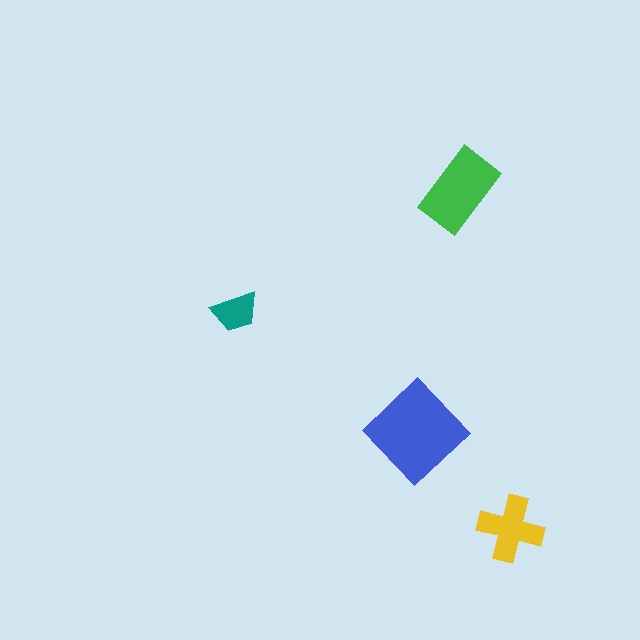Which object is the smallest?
The teal trapezoid.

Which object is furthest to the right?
The yellow cross is rightmost.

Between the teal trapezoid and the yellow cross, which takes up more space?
The yellow cross.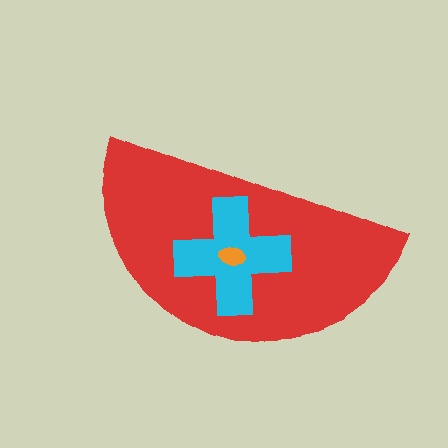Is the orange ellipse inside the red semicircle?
Yes.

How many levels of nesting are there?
3.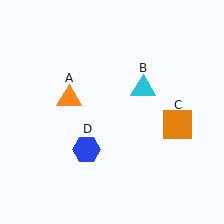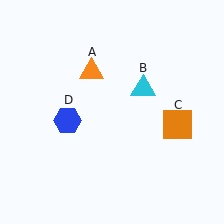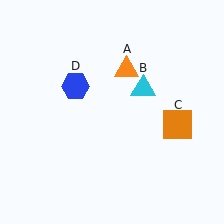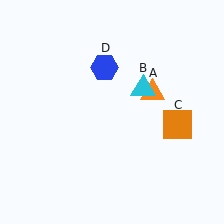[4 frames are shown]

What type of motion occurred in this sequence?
The orange triangle (object A), blue hexagon (object D) rotated clockwise around the center of the scene.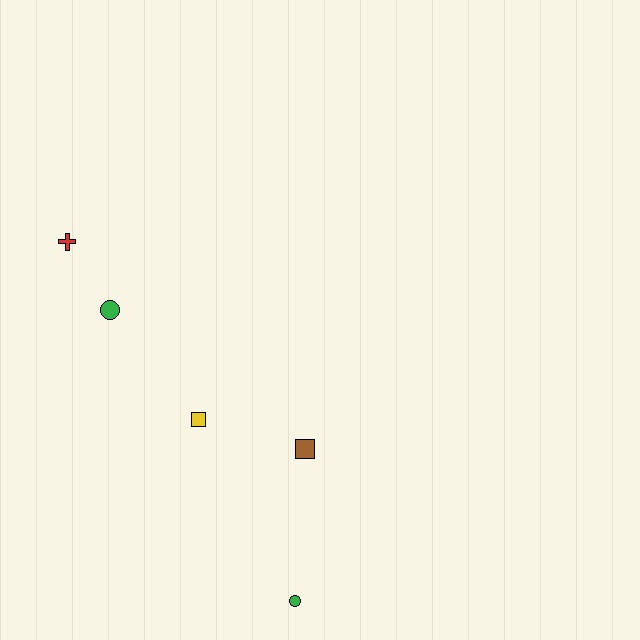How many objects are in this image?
There are 5 objects.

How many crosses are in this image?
There is 1 cross.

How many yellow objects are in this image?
There is 1 yellow object.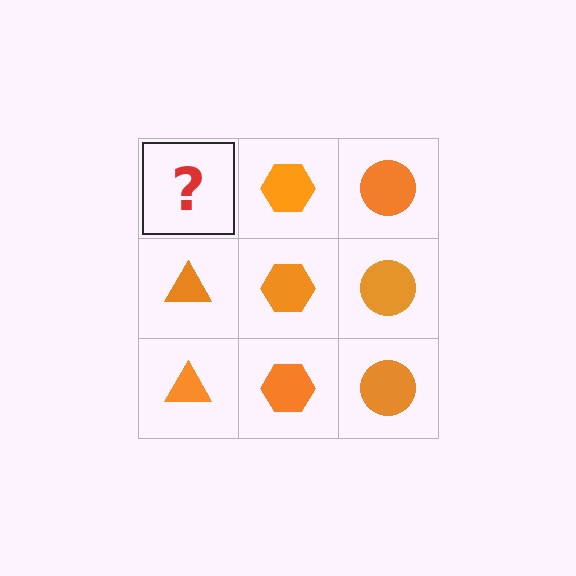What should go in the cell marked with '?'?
The missing cell should contain an orange triangle.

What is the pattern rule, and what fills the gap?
The rule is that each column has a consistent shape. The gap should be filled with an orange triangle.